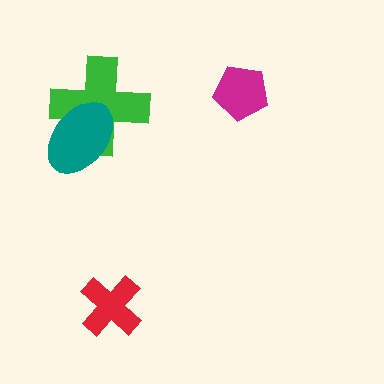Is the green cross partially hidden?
Yes, it is partially covered by another shape.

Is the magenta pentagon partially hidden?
No, no other shape covers it.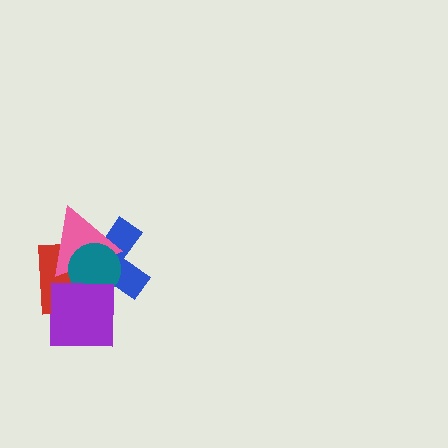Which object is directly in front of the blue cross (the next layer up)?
The red square is directly in front of the blue cross.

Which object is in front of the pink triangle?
The teal circle is in front of the pink triangle.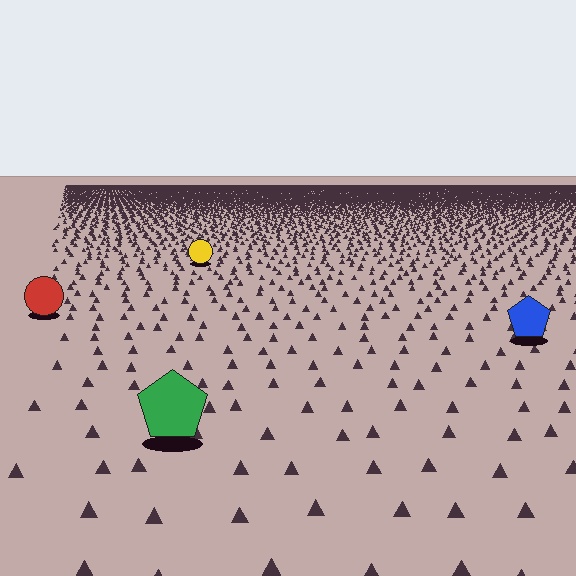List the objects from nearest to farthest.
From nearest to farthest: the green pentagon, the blue pentagon, the red circle, the yellow circle.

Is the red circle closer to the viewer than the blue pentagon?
No. The blue pentagon is closer — you can tell from the texture gradient: the ground texture is coarser near it.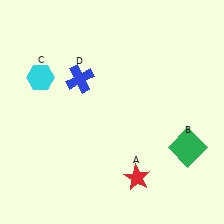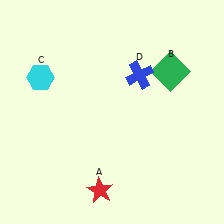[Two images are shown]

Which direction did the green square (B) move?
The green square (B) moved up.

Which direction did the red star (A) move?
The red star (A) moved left.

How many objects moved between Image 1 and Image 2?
3 objects moved between the two images.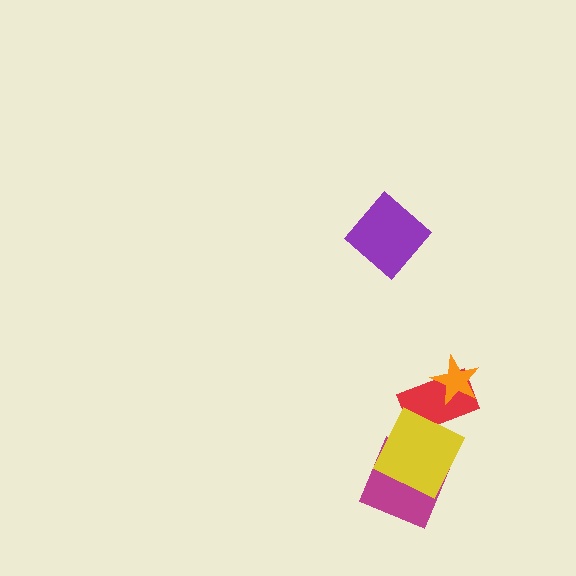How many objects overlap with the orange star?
1 object overlaps with the orange star.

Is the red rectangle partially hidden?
Yes, it is partially covered by another shape.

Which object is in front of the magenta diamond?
The yellow square is in front of the magenta diamond.